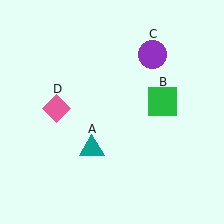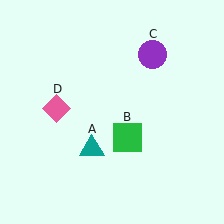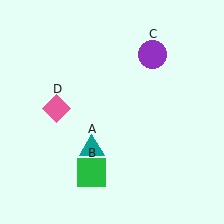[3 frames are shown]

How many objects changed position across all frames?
1 object changed position: green square (object B).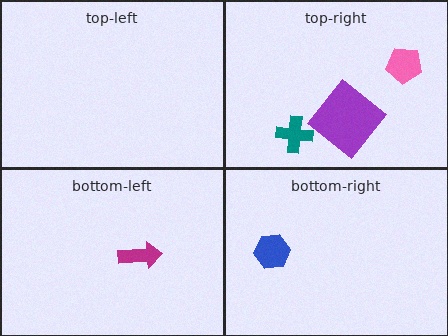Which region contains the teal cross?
The top-right region.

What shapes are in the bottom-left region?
The magenta arrow.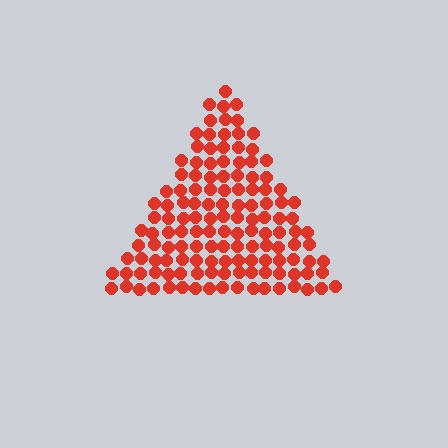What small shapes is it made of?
It is made of small circles.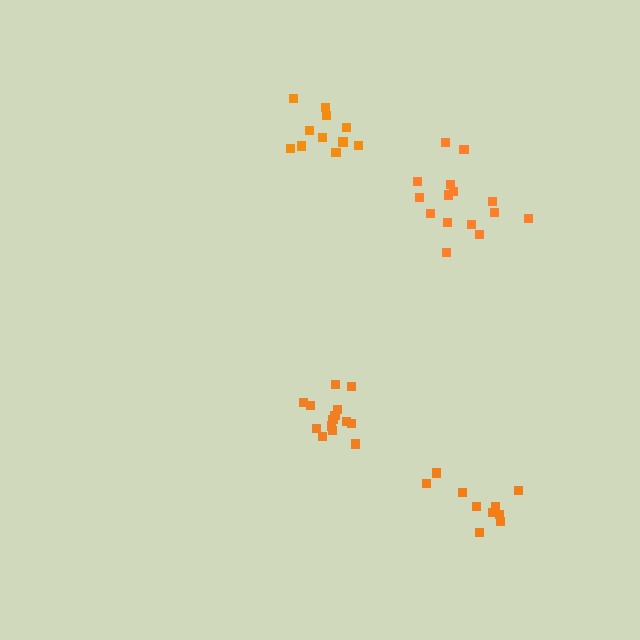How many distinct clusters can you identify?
There are 4 distinct clusters.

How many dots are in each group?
Group 1: 10 dots, Group 2: 14 dots, Group 3: 15 dots, Group 4: 11 dots (50 total).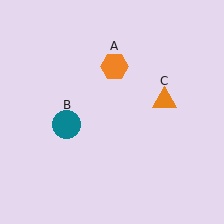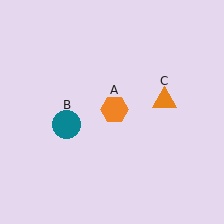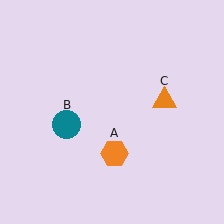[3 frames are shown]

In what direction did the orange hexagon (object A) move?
The orange hexagon (object A) moved down.